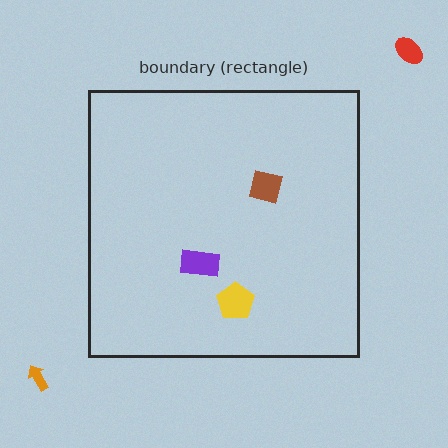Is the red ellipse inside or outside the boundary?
Outside.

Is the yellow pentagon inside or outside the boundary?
Inside.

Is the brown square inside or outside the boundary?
Inside.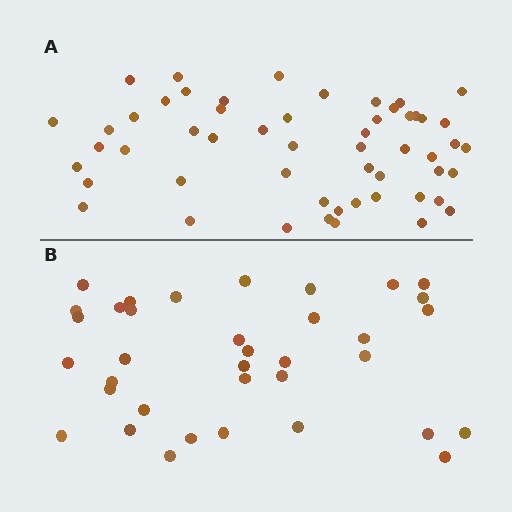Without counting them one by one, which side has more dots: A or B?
Region A (the top region) has more dots.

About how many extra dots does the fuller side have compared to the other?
Region A has approximately 20 more dots than region B.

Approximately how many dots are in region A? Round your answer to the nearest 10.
About 50 dots. (The exact count is 54, which rounds to 50.)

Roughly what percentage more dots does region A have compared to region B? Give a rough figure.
About 50% more.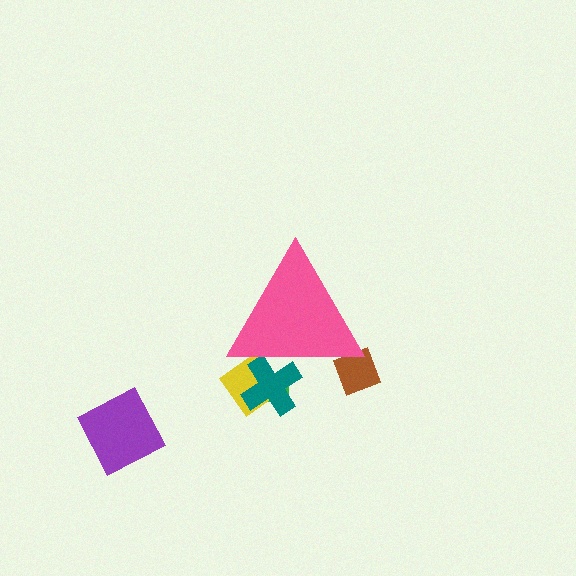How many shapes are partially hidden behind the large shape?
4 shapes are partially hidden.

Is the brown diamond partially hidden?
Yes, the brown diamond is partially hidden behind the pink triangle.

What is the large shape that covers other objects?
A pink triangle.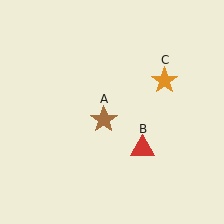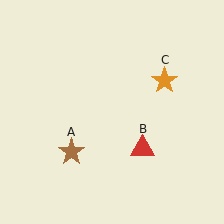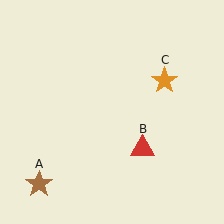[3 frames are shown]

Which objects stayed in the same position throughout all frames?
Red triangle (object B) and orange star (object C) remained stationary.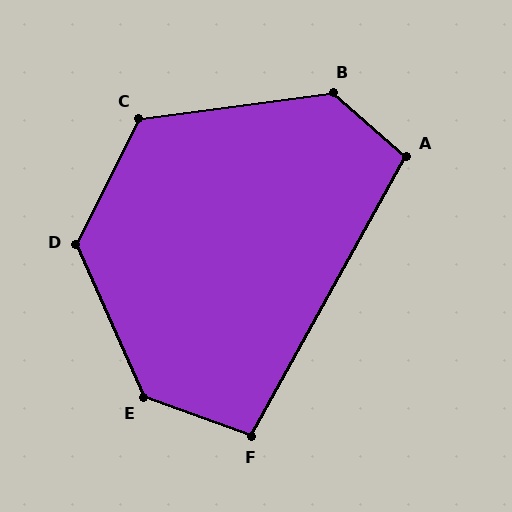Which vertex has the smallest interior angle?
F, at approximately 99 degrees.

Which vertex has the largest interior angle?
E, at approximately 134 degrees.